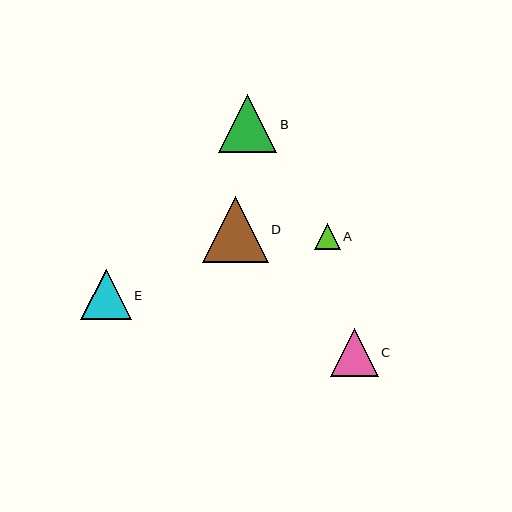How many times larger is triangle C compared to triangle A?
Triangle C is approximately 1.8 times the size of triangle A.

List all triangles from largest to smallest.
From largest to smallest: D, B, E, C, A.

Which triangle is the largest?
Triangle D is the largest with a size of approximately 66 pixels.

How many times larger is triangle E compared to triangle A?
Triangle E is approximately 1.9 times the size of triangle A.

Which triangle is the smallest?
Triangle A is the smallest with a size of approximately 26 pixels.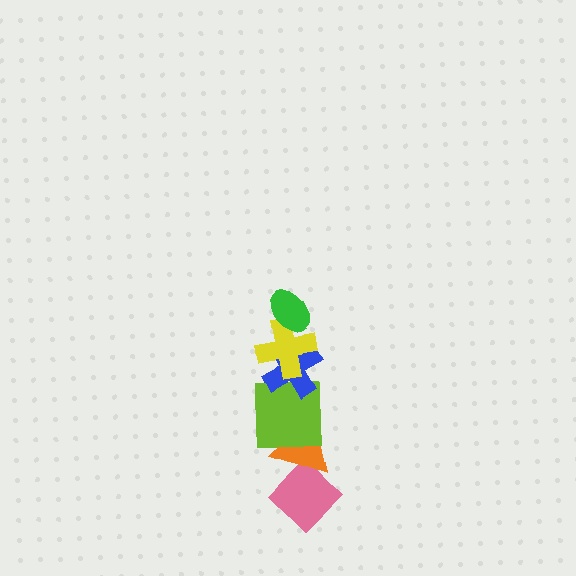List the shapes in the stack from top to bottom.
From top to bottom: the green ellipse, the yellow cross, the blue cross, the lime square, the orange triangle, the pink diamond.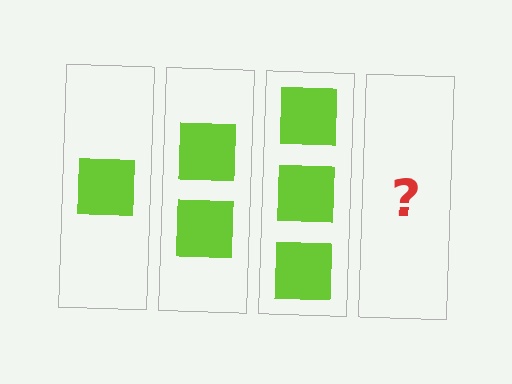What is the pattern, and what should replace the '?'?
The pattern is that each step adds one more square. The '?' should be 4 squares.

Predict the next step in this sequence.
The next step is 4 squares.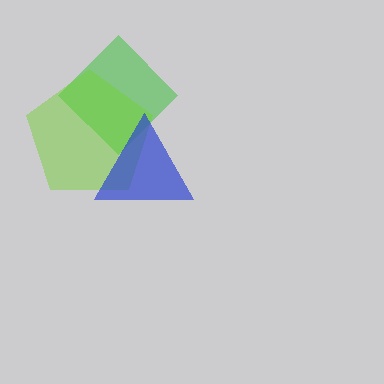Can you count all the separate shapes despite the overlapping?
Yes, there are 3 separate shapes.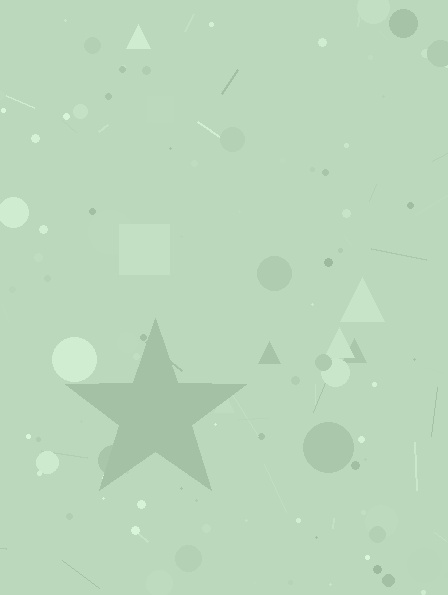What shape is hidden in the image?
A star is hidden in the image.